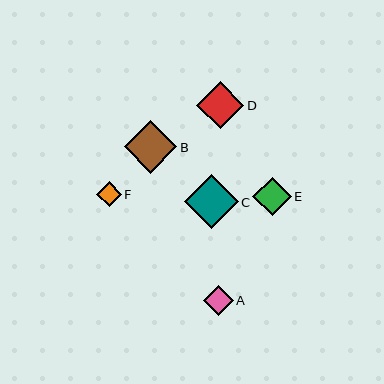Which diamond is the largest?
Diamond C is the largest with a size of approximately 53 pixels.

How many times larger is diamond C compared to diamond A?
Diamond C is approximately 1.8 times the size of diamond A.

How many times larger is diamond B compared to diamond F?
Diamond B is approximately 2.1 times the size of diamond F.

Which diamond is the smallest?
Diamond F is the smallest with a size of approximately 25 pixels.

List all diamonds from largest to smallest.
From largest to smallest: C, B, D, E, A, F.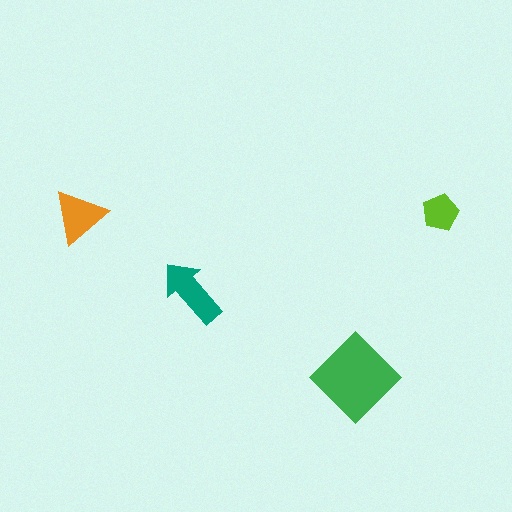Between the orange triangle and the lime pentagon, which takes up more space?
The orange triangle.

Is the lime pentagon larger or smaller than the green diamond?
Smaller.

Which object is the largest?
The green diamond.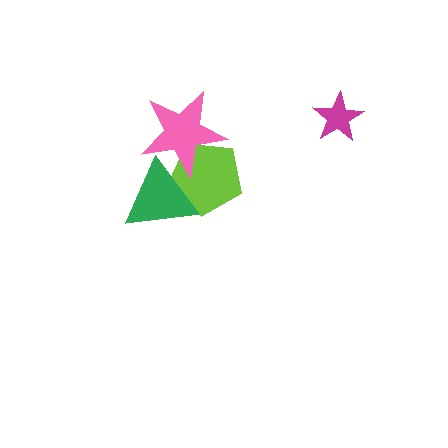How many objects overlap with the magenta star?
0 objects overlap with the magenta star.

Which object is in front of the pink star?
The green triangle is in front of the pink star.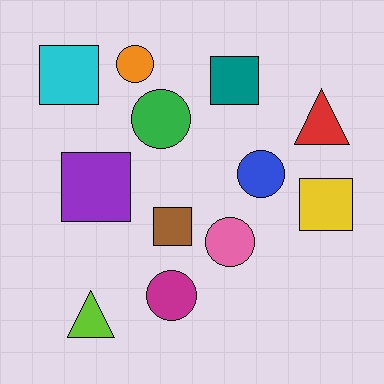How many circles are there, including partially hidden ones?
There are 5 circles.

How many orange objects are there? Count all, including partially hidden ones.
There is 1 orange object.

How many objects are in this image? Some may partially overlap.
There are 12 objects.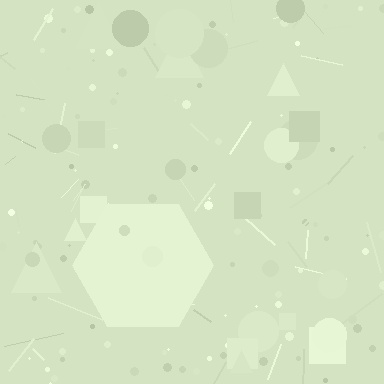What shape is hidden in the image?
A hexagon is hidden in the image.